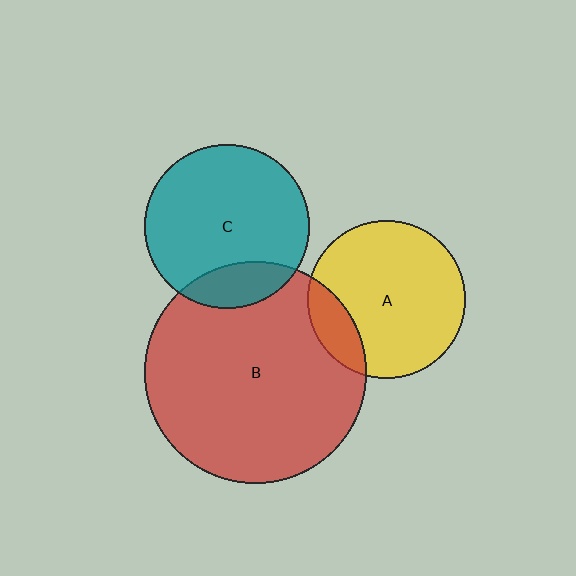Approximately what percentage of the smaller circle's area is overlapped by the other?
Approximately 15%.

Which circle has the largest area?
Circle B (red).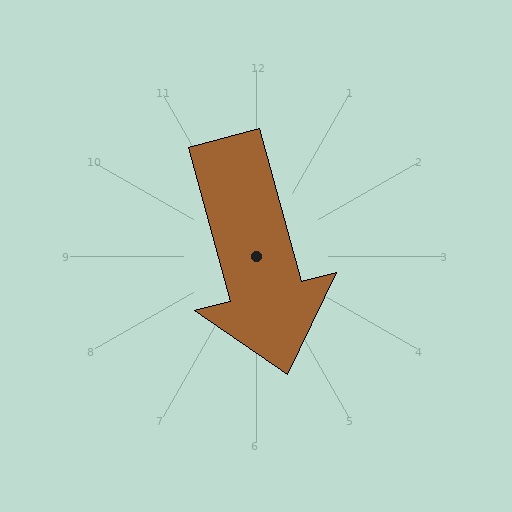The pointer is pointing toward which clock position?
Roughly 5 o'clock.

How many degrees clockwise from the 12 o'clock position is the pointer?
Approximately 165 degrees.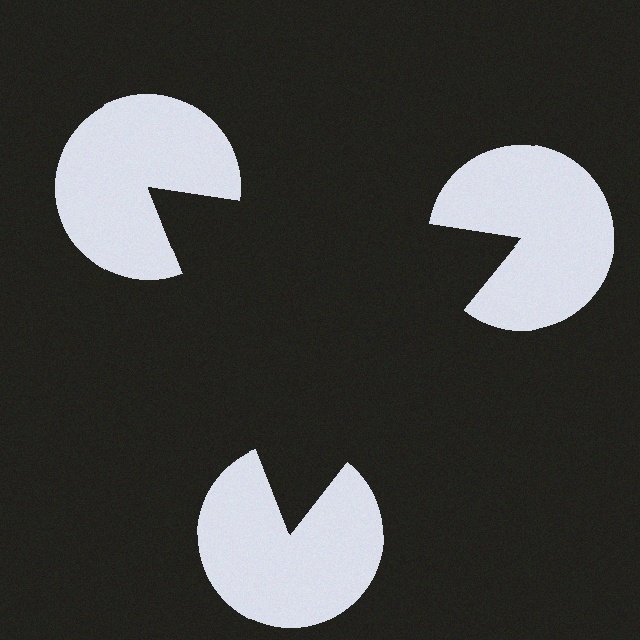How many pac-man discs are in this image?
There are 3 — one at each vertex of the illusory triangle.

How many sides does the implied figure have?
3 sides.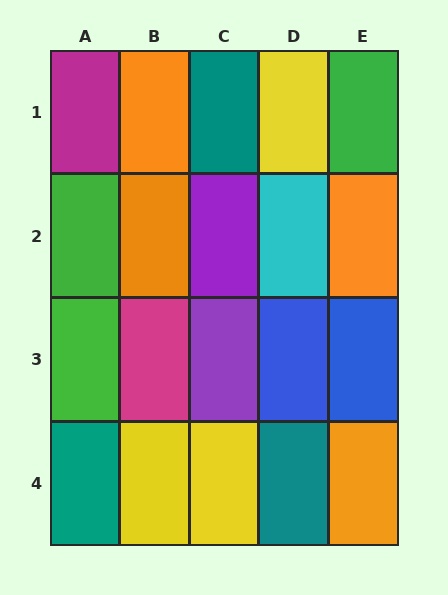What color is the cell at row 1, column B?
Orange.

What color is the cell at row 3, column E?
Blue.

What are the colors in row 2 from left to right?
Green, orange, purple, cyan, orange.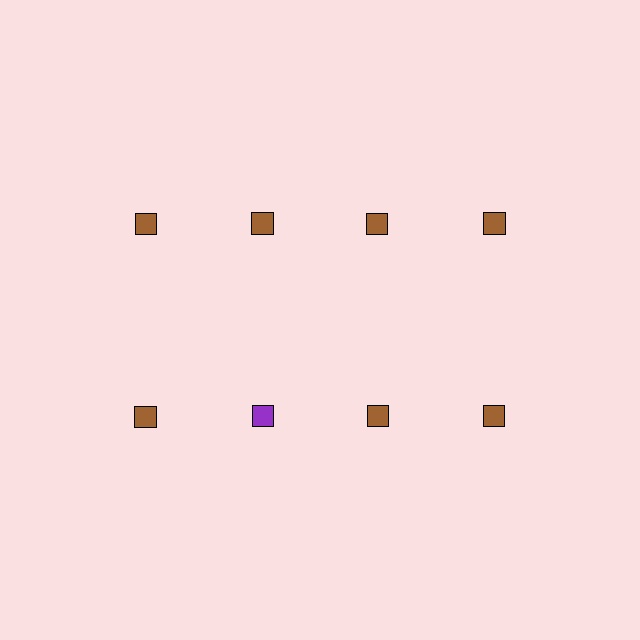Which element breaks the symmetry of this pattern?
The purple square in the second row, second from left column breaks the symmetry. All other shapes are brown squares.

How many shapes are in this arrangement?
There are 8 shapes arranged in a grid pattern.